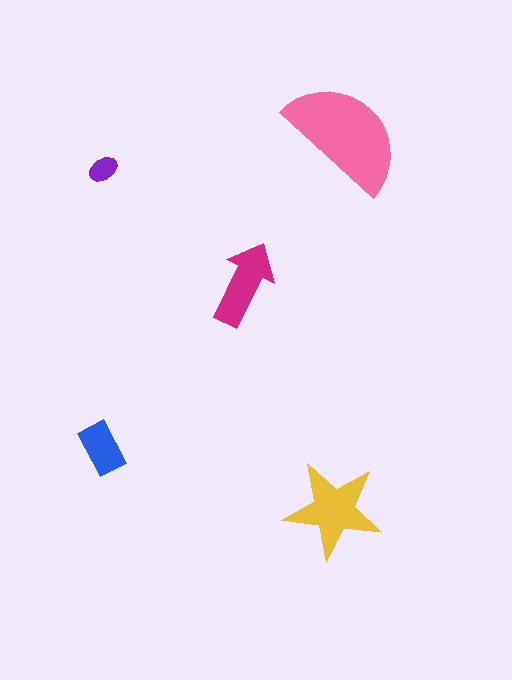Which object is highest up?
The pink semicircle is topmost.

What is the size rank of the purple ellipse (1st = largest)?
5th.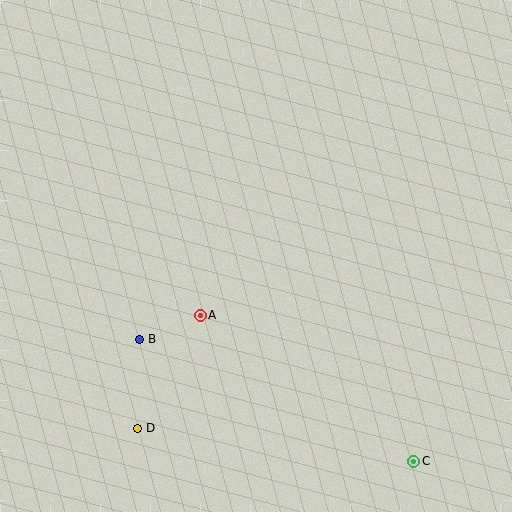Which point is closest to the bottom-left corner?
Point D is closest to the bottom-left corner.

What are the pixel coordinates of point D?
Point D is at (137, 428).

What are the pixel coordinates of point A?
Point A is at (200, 315).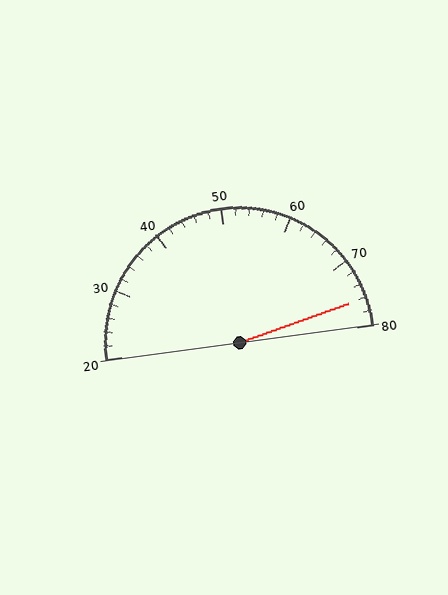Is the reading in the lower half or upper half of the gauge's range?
The reading is in the upper half of the range (20 to 80).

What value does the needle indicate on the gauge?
The needle indicates approximately 76.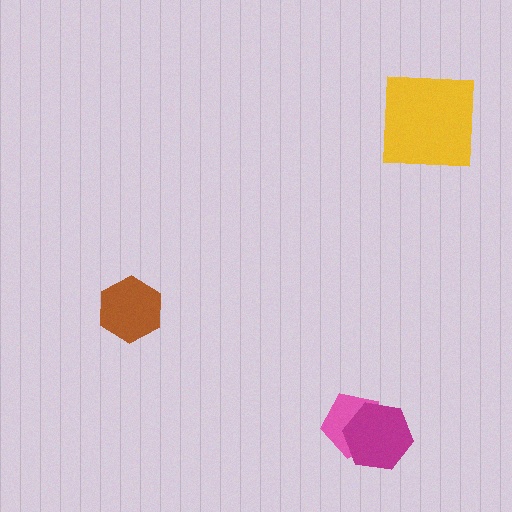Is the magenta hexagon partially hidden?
No, no other shape covers it.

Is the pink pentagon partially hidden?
Yes, it is partially covered by another shape.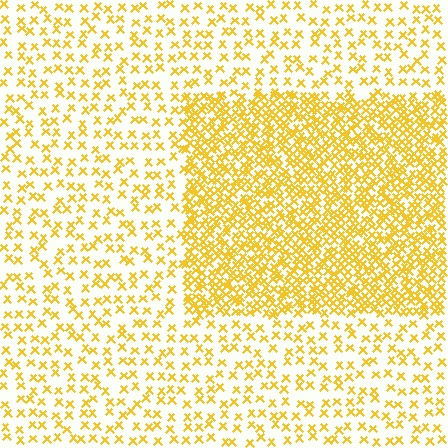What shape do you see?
I see a rectangle.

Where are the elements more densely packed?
The elements are more densely packed inside the rectangle boundary.